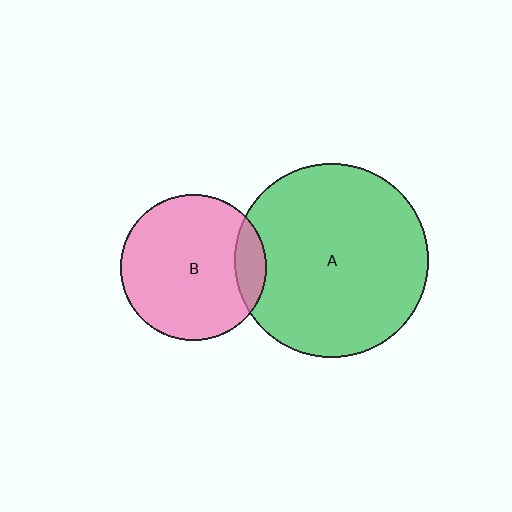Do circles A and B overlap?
Yes.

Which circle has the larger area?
Circle A (green).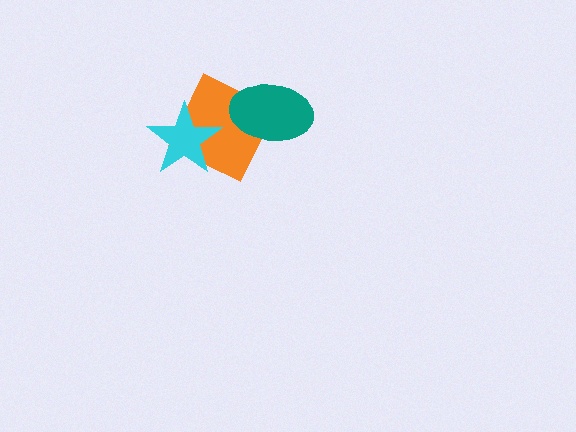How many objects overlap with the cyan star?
1 object overlaps with the cyan star.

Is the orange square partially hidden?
Yes, it is partially covered by another shape.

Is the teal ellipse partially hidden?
No, no other shape covers it.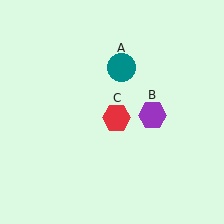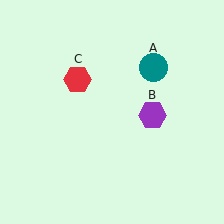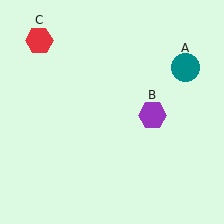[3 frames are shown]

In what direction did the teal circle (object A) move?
The teal circle (object A) moved right.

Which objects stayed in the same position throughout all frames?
Purple hexagon (object B) remained stationary.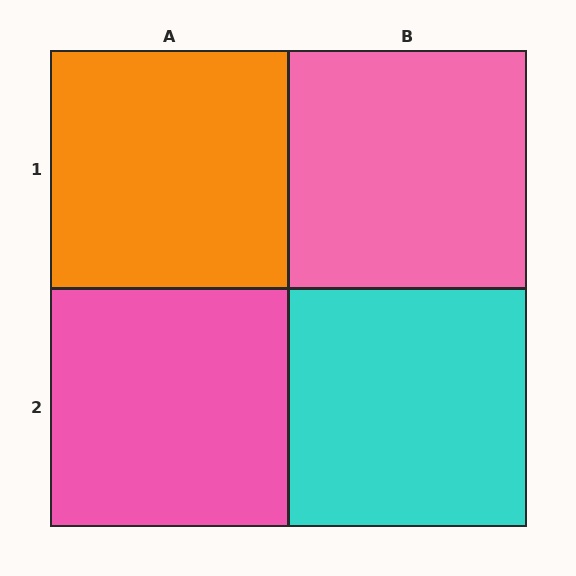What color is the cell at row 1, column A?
Orange.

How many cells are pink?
2 cells are pink.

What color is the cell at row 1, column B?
Pink.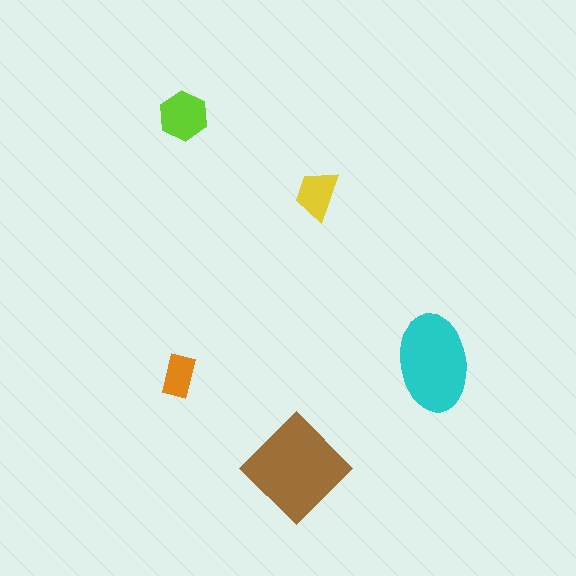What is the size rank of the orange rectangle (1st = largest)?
5th.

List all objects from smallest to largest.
The orange rectangle, the yellow trapezoid, the lime hexagon, the cyan ellipse, the brown diamond.